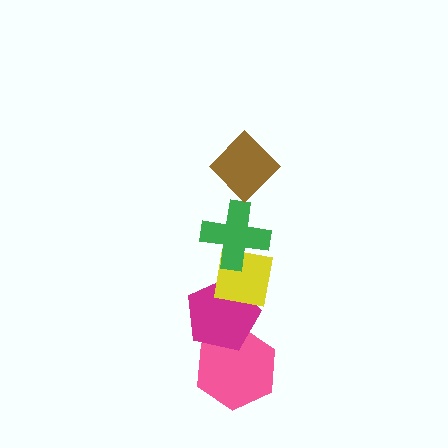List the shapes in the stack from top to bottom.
From top to bottom: the brown diamond, the green cross, the yellow square, the magenta pentagon, the pink hexagon.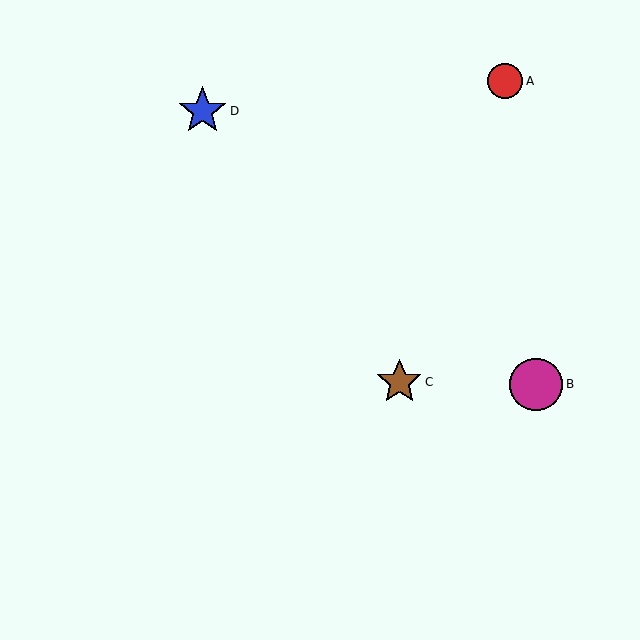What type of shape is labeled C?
Shape C is a brown star.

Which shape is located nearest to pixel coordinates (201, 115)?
The blue star (labeled D) at (202, 111) is nearest to that location.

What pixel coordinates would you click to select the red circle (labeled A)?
Click at (505, 81) to select the red circle A.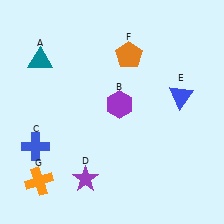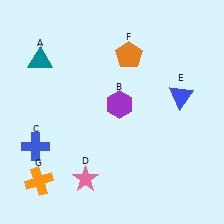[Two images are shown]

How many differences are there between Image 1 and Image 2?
There is 1 difference between the two images.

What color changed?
The star (D) changed from purple in Image 1 to pink in Image 2.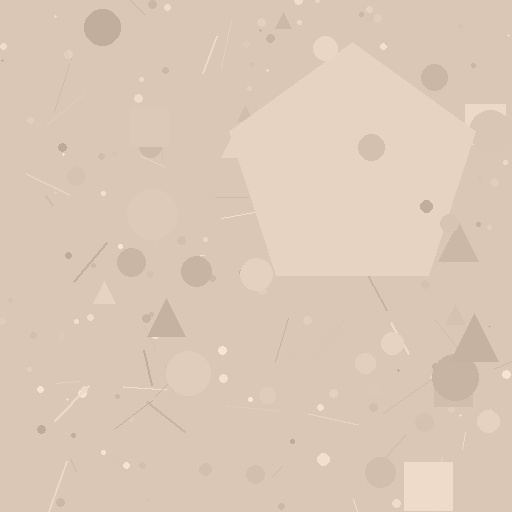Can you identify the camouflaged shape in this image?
The camouflaged shape is a pentagon.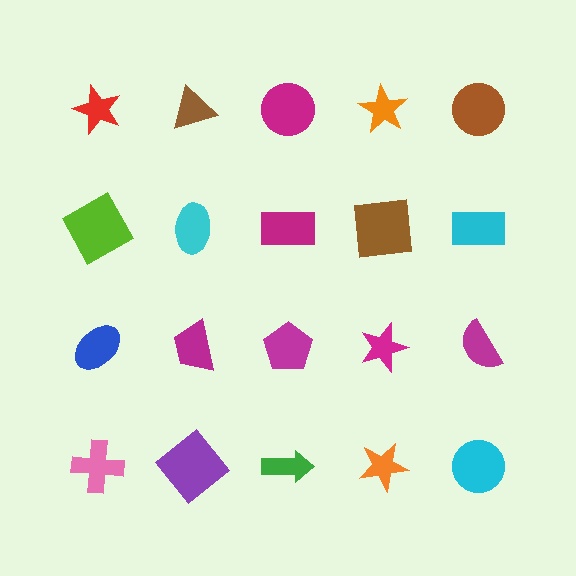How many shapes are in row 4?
5 shapes.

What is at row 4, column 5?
A cyan circle.